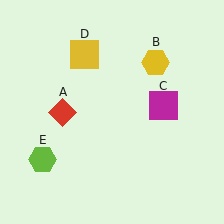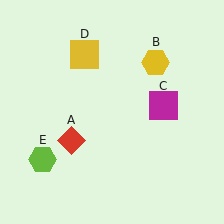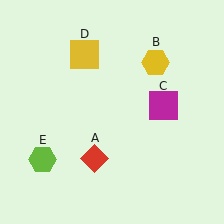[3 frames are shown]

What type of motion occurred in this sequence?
The red diamond (object A) rotated counterclockwise around the center of the scene.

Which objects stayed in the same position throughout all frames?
Yellow hexagon (object B) and magenta square (object C) and yellow square (object D) and lime hexagon (object E) remained stationary.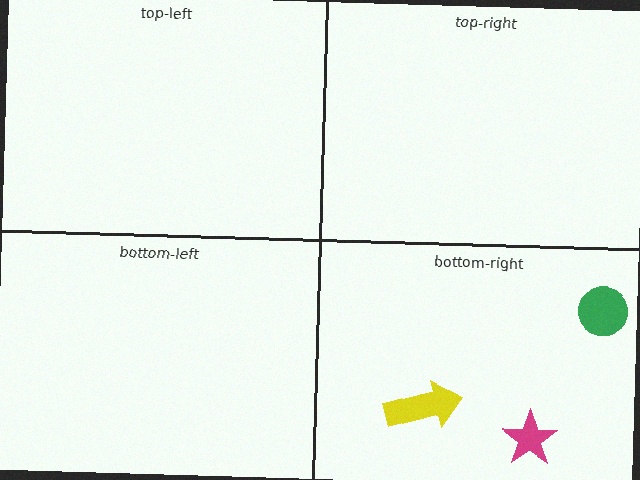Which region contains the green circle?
The bottom-right region.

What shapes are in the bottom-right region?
The yellow arrow, the green circle, the magenta star.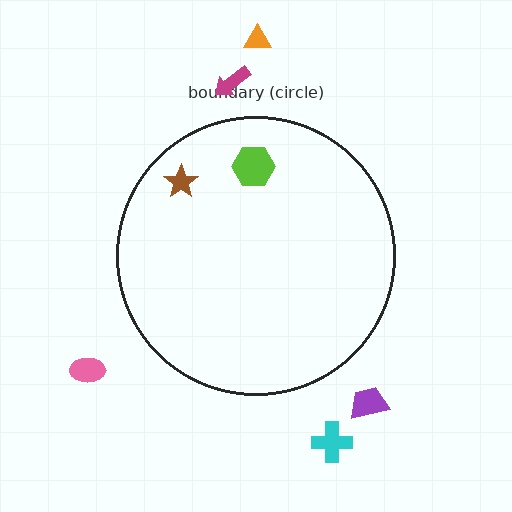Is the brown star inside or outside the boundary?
Inside.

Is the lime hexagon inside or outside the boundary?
Inside.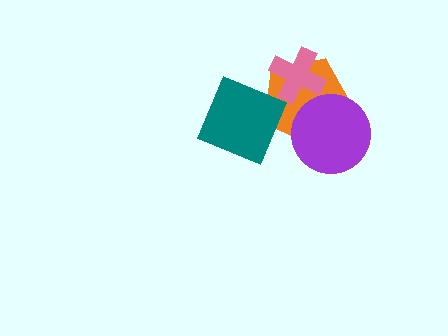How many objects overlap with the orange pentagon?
3 objects overlap with the orange pentagon.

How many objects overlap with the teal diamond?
1 object overlaps with the teal diamond.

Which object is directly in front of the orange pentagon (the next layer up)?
The pink cross is directly in front of the orange pentagon.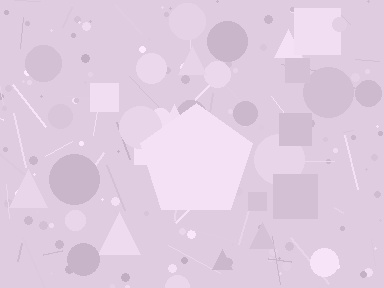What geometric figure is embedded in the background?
A pentagon is embedded in the background.